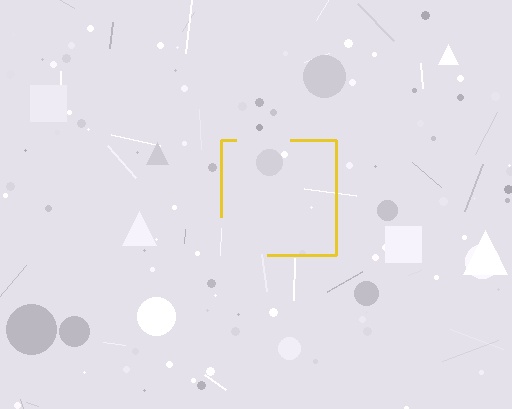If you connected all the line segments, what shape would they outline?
They would outline a square.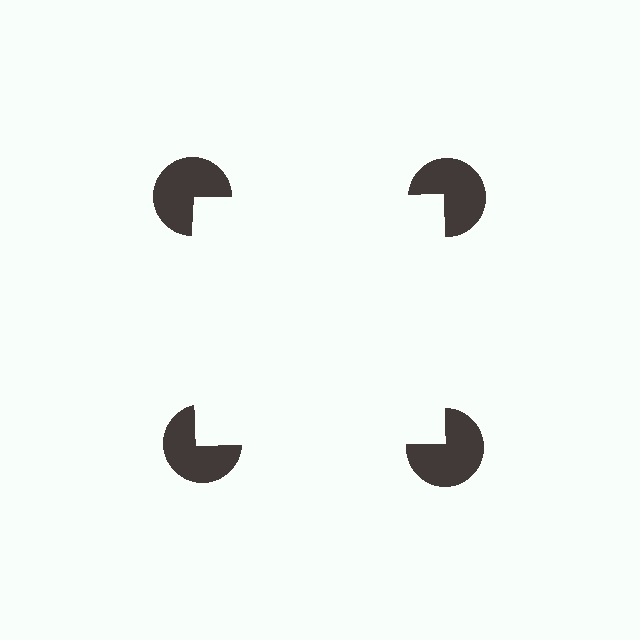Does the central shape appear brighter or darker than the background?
It typically appears slightly brighter than the background, even though no actual brightness change is drawn.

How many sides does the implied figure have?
4 sides.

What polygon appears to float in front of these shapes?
An illusory square — its edges are inferred from the aligned wedge cuts in the pac-man discs, not physically drawn.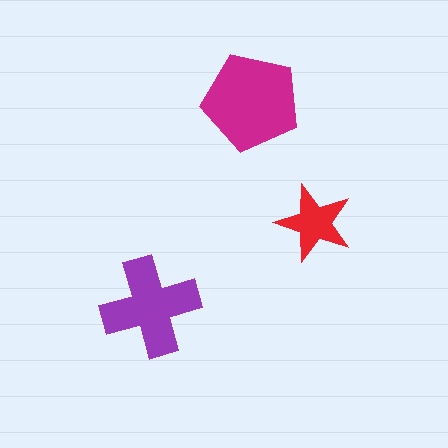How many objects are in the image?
There are 3 objects in the image.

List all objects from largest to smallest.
The magenta pentagon, the purple cross, the red star.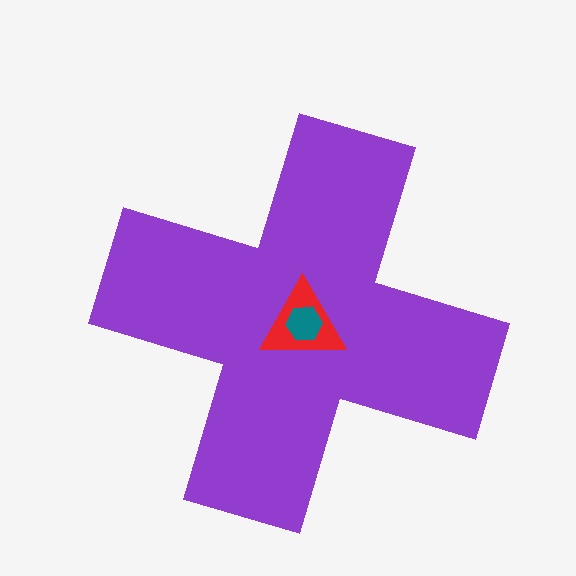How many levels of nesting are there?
3.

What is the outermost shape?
The purple cross.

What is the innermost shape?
The teal hexagon.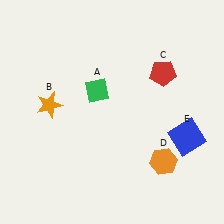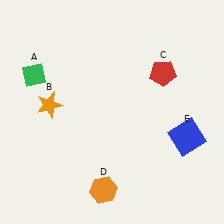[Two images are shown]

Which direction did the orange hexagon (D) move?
The orange hexagon (D) moved left.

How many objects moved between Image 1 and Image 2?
2 objects moved between the two images.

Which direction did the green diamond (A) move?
The green diamond (A) moved left.